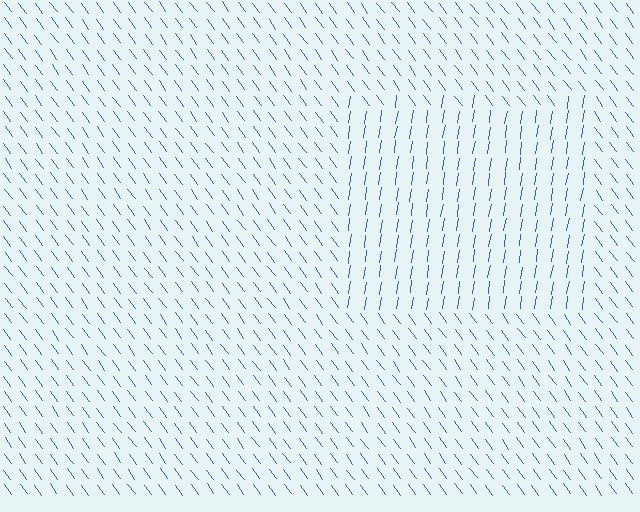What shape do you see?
I see a rectangle.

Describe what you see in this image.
The image is filled with small blue line segments. A rectangle region in the image has lines oriented differently from the surrounding lines, creating a visible texture boundary.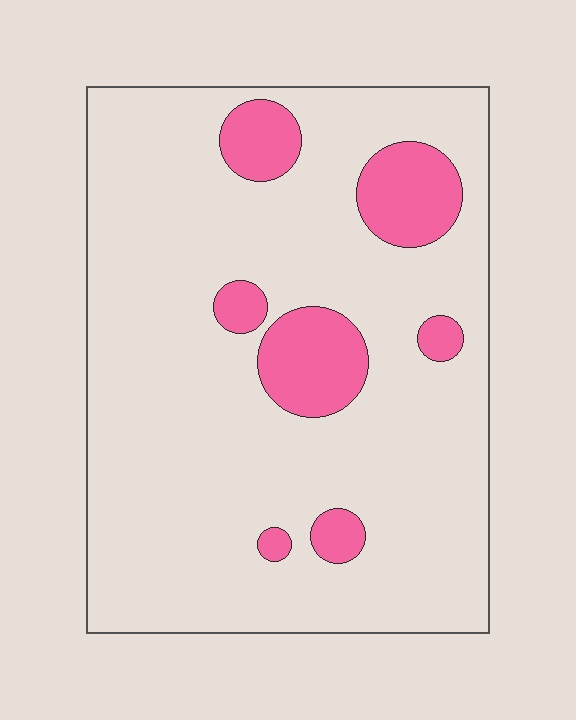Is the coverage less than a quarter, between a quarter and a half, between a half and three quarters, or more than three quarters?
Less than a quarter.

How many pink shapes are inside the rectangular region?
7.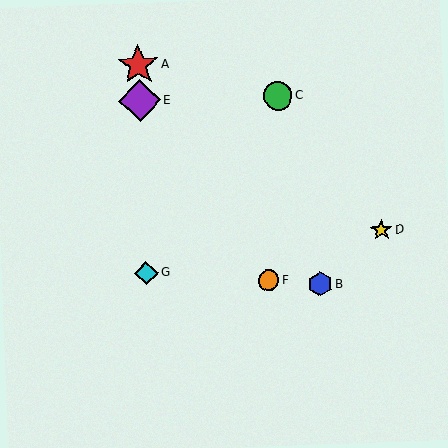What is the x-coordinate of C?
Object C is at x≈278.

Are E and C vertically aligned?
No, E is at x≈140 and C is at x≈278.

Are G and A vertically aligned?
Yes, both are at x≈146.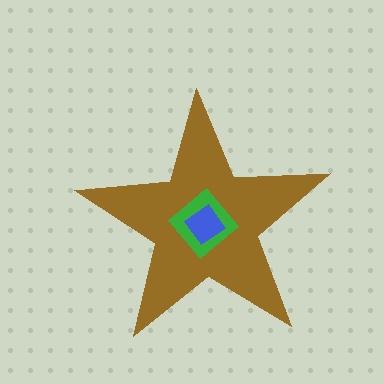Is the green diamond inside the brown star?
Yes.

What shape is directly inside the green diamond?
The blue diamond.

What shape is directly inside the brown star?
The green diamond.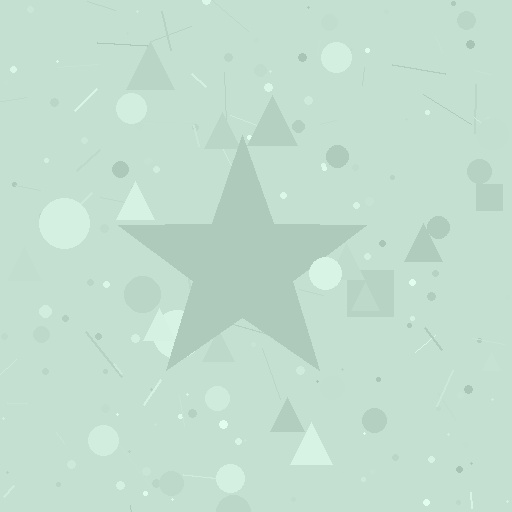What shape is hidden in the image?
A star is hidden in the image.